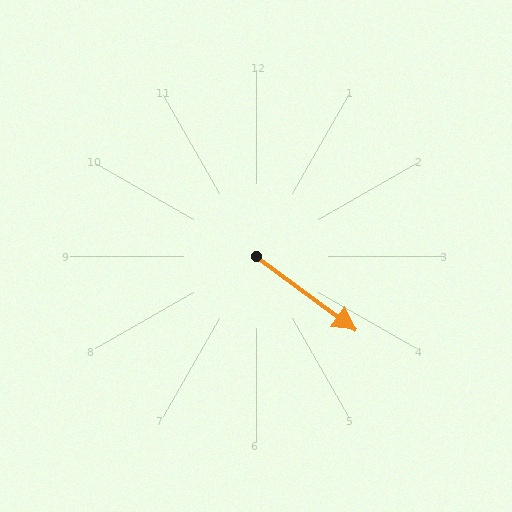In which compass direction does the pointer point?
Southeast.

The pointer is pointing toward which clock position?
Roughly 4 o'clock.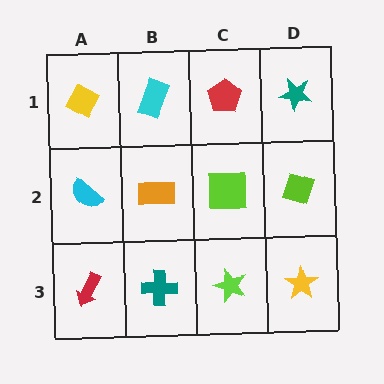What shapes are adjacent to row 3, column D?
A lime diamond (row 2, column D), a lime star (row 3, column C).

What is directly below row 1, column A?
A cyan semicircle.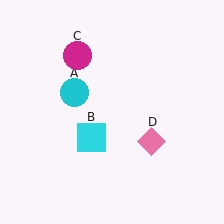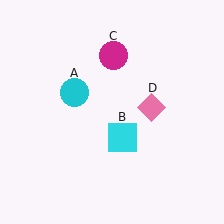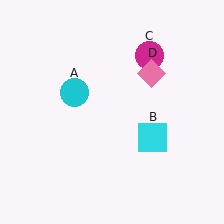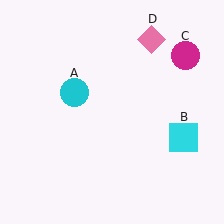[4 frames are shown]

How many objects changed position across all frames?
3 objects changed position: cyan square (object B), magenta circle (object C), pink diamond (object D).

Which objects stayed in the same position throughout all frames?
Cyan circle (object A) remained stationary.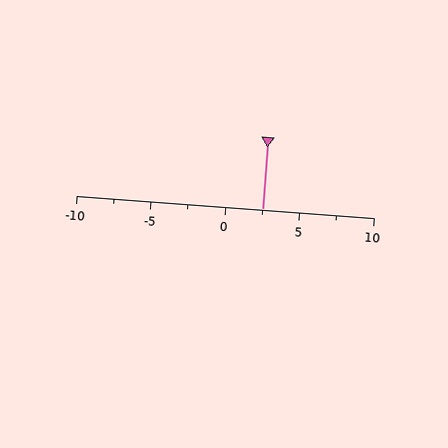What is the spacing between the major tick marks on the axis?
The major ticks are spaced 5 apart.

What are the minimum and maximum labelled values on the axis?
The axis runs from -10 to 10.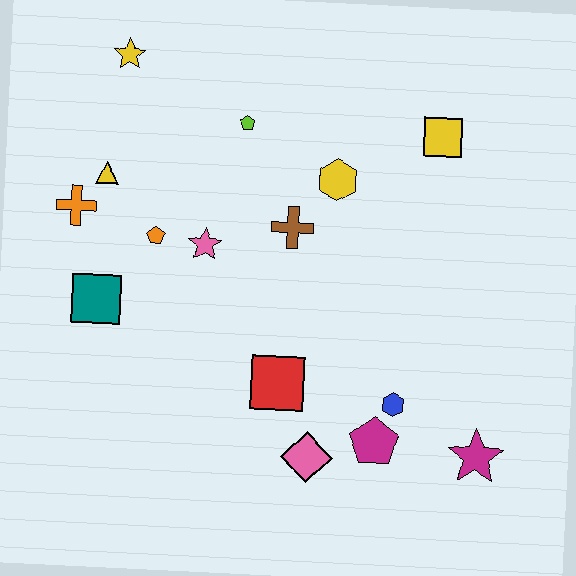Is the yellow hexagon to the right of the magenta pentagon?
No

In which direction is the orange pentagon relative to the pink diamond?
The orange pentagon is above the pink diamond.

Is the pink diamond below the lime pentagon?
Yes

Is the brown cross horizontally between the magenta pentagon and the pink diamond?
No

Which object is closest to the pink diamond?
The magenta pentagon is closest to the pink diamond.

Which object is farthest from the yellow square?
The teal square is farthest from the yellow square.